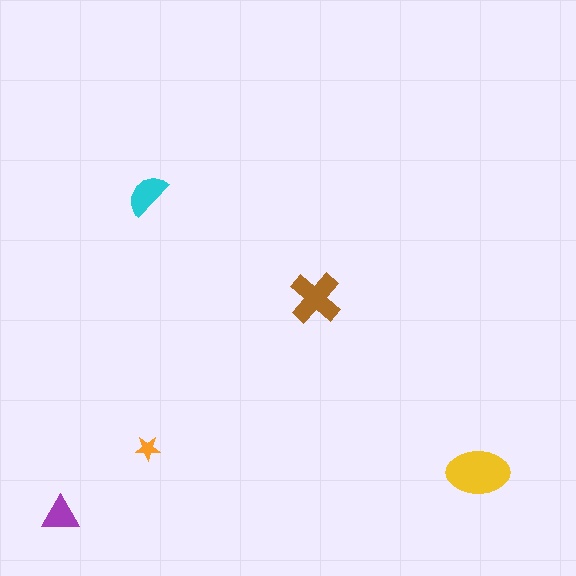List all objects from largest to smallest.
The yellow ellipse, the brown cross, the cyan semicircle, the purple triangle, the orange star.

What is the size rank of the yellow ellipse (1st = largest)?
1st.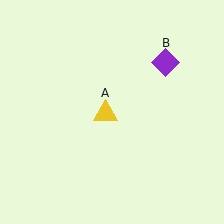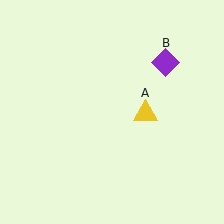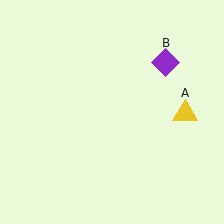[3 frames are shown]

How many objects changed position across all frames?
1 object changed position: yellow triangle (object A).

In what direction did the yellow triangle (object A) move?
The yellow triangle (object A) moved right.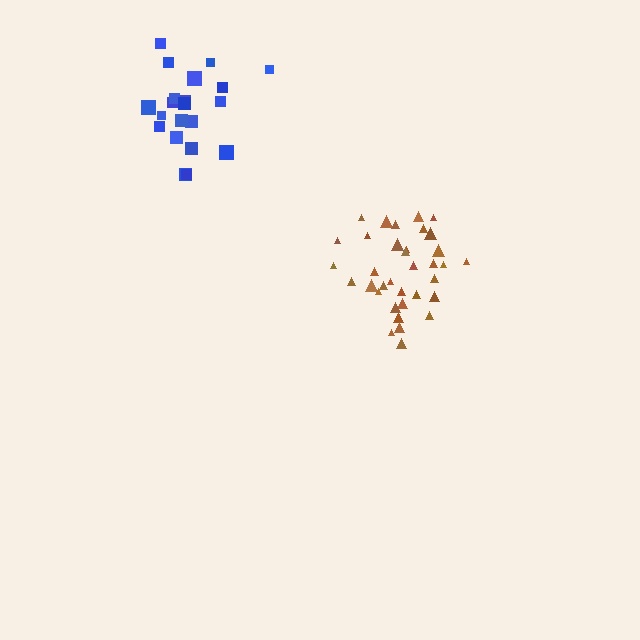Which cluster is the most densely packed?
Brown.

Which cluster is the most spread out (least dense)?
Blue.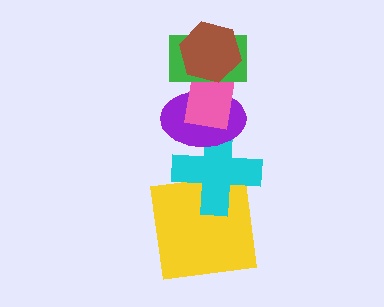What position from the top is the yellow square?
The yellow square is 6th from the top.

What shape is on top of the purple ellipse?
The pink rectangle is on top of the purple ellipse.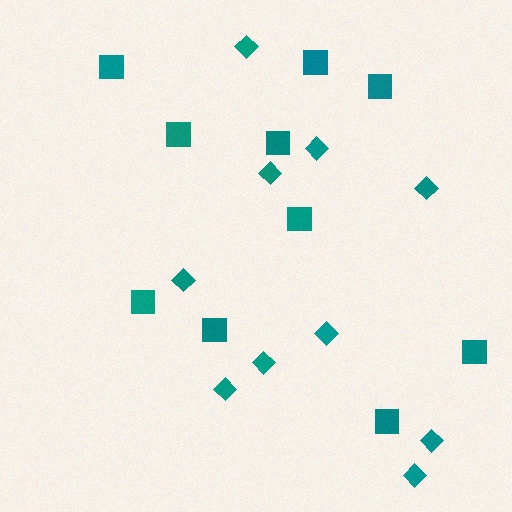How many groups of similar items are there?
There are 2 groups: one group of squares (10) and one group of diamonds (10).